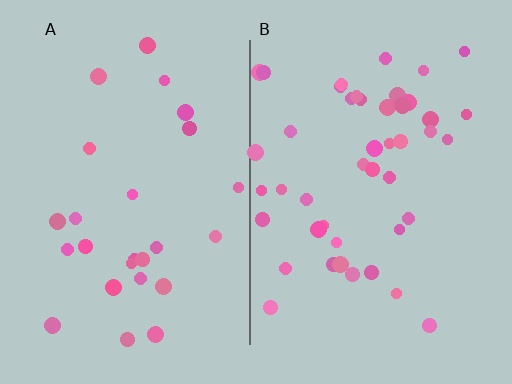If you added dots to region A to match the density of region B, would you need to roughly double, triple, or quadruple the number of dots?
Approximately double.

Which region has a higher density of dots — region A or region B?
B (the right).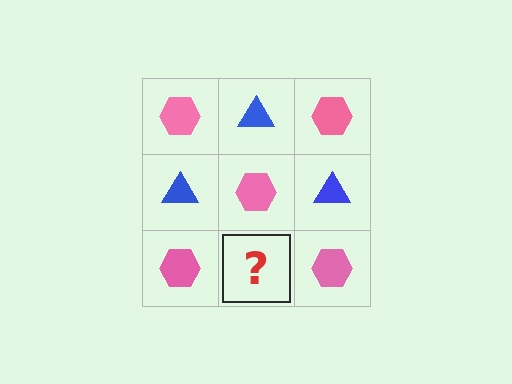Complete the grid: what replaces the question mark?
The question mark should be replaced with a blue triangle.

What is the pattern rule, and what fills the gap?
The rule is that it alternates pink hexagon and blue triangle in a checkerboard pattern. The gap should be filled with a blue triangle.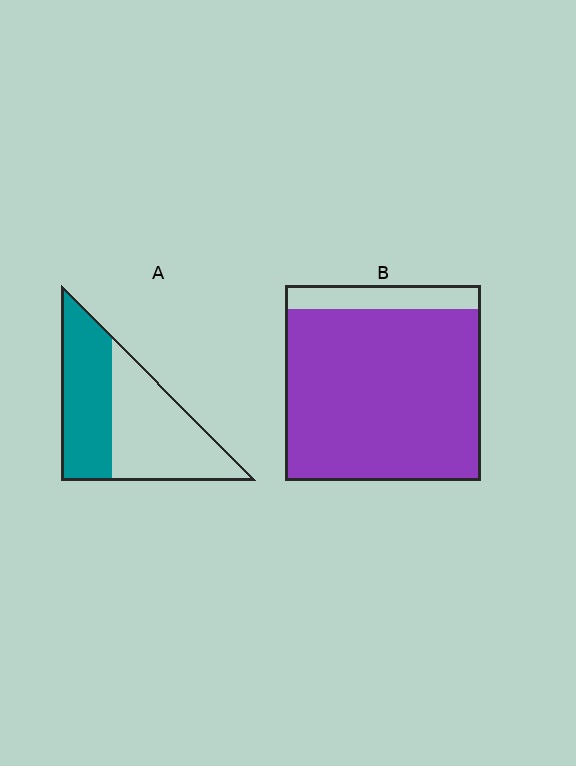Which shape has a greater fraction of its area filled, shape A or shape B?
Shape B.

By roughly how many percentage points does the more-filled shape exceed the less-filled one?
By roughly 40 percentage points (B over A).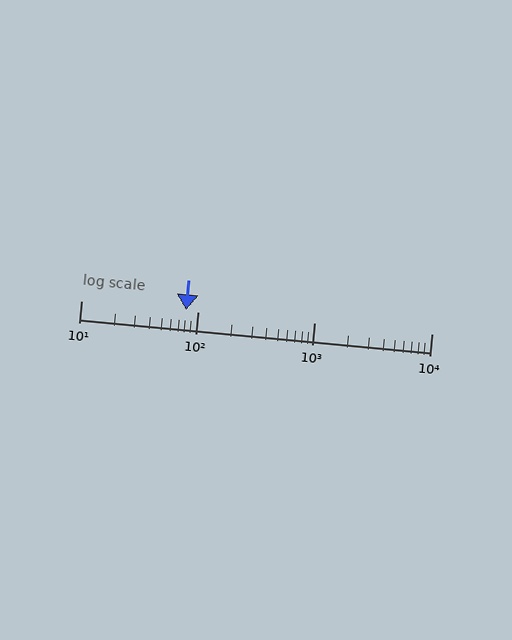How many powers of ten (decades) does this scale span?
The scale spans 3 decades, from 10 to 10000.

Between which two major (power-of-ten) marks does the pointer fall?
The pointer is between 10 and 100.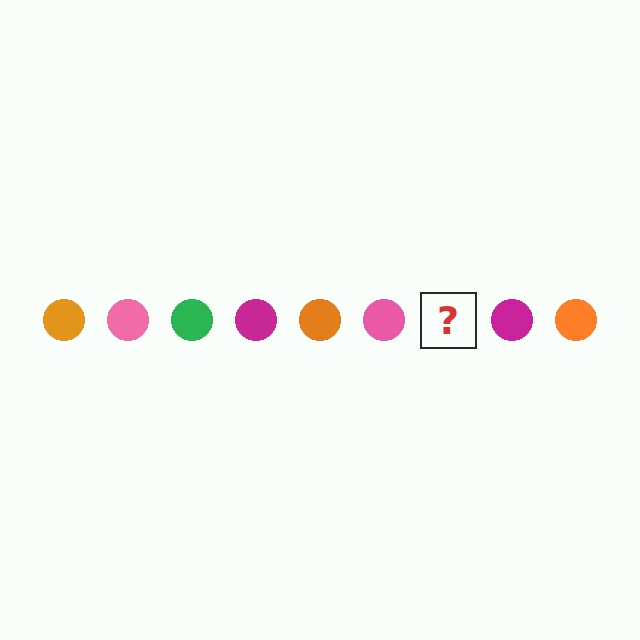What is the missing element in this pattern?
The missing element is a green circle.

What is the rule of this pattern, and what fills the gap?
The rule is that the pattern cycles through orange, pink, green, magenta circles. The gap should be filled with a green circle.